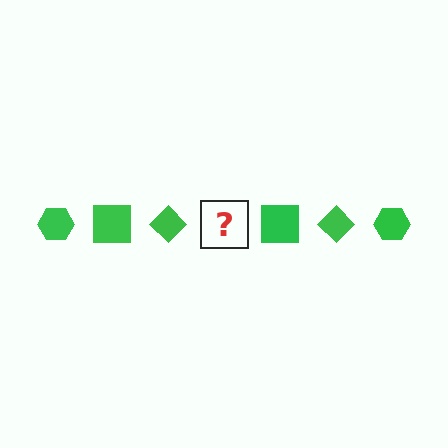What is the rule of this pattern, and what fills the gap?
The rule is that the pattern cycles through hexagon, square, diamond shapes in green. The gap should be filled with a green hexagon.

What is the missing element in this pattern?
The missing element is a green hexagon.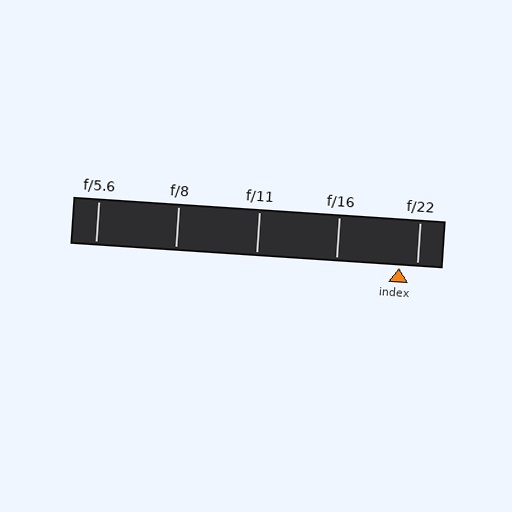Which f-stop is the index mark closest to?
The index mark is closest to f/22.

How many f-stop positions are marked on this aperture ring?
There are 5 f-stop positions marked.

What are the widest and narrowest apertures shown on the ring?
The widest aperture shown is f/5.6 and the narrowest is f/22.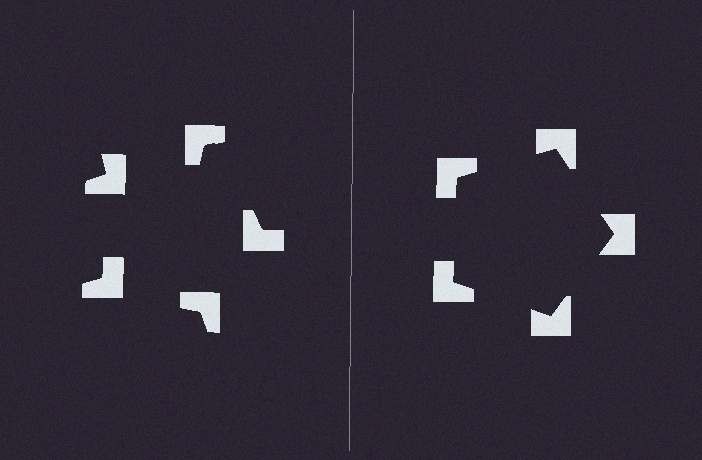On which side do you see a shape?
An illusory pentagon appears on the right side. On the left side the wedge cuts are rotated, so no coherent shape forms.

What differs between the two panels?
The notched squares are positioned identically on both sides; only the wedge orientations differ. On the right they align to a pentagon; on the left they are misaligned.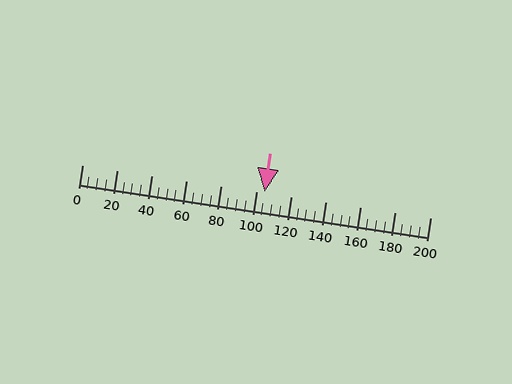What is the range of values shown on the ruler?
The ruler shows values from 0 to 200.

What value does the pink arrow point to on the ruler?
The pink arrow points to approximately 105.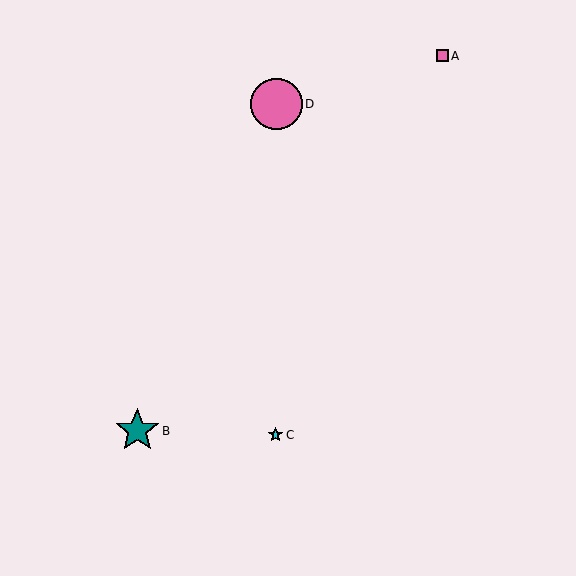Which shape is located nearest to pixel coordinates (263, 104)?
The pink circle (labeled D) at (277, 104) is nearest to that location.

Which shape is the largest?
The pink circle (labeled D) is the largest.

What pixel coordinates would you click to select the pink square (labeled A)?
Click at (442, 56) to select the pink square A.